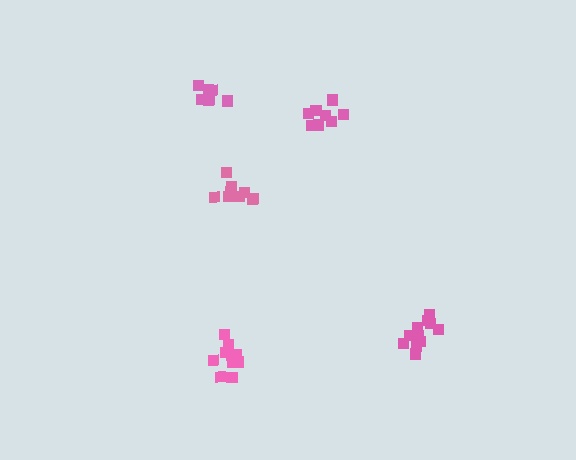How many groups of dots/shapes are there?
There are 5 groups.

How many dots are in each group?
Group 1: 11 dots, Group 2: 11 dots, Group 3: 9 dots, Group 4: 7 dots, Group 5: 8 dots (46 total).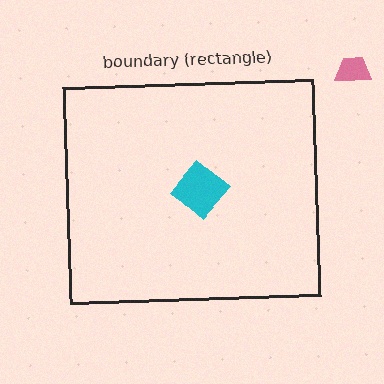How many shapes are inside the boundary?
1 inside, 1 outside.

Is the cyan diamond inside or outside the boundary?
Inside.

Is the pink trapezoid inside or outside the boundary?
Outside.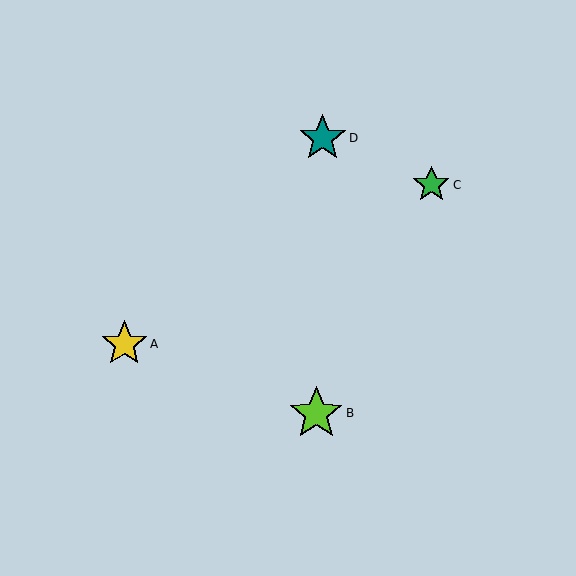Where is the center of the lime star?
The center of the lime star is at (316, 413).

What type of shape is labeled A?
Shape A is a yellow star.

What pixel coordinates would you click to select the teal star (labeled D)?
Click at (323, 138) to select the teal star D.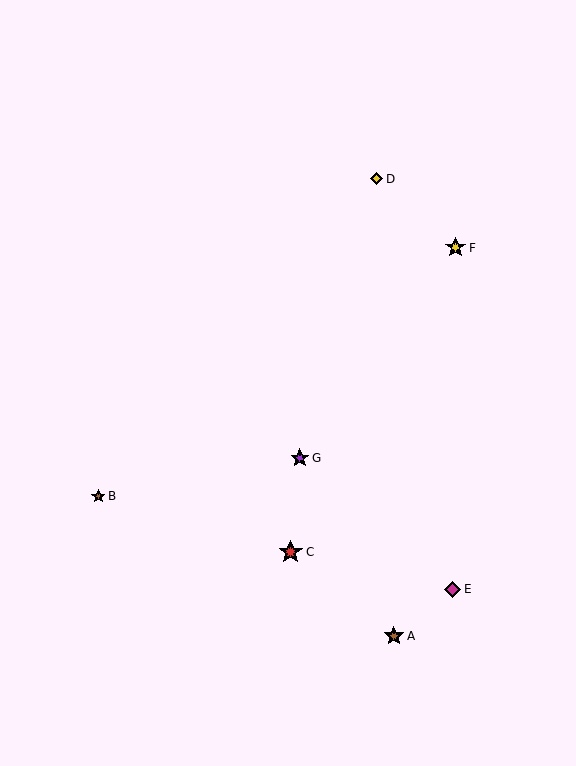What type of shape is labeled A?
Shape A is a brown star.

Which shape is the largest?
The red star (labeled C) is the largest.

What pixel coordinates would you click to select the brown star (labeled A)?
Click at (394, 636) to select the brown star A.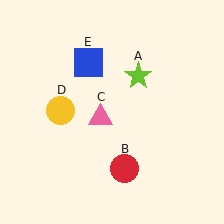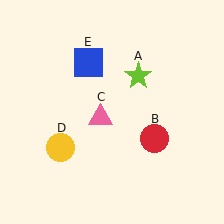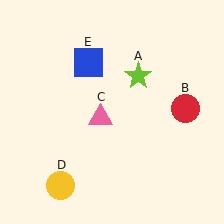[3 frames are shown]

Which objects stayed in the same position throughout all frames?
Lime star (object A) and pink triangle (object C) and blue square (object E) remained stationary.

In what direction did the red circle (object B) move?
The red circle (object B) moved up and to the right.